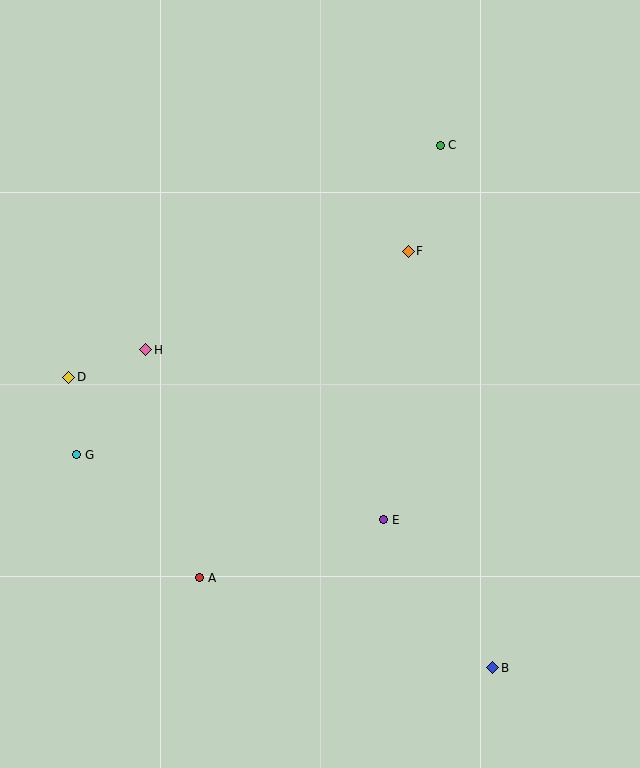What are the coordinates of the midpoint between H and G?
The midpoint between H and G is at (111, 402).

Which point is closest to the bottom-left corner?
Point A is closest to the bottom-left corner.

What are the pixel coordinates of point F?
Point F is at (408, 251).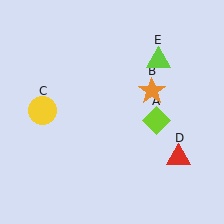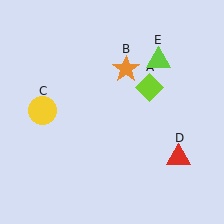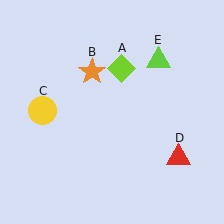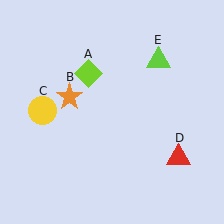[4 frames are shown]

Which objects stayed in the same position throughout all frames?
Yellow circle (object C) and red triangle (object D) and lime triangle (object E) remained stationary.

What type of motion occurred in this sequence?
The lime diamond (object A), orange star (object B) rotated counterclockwise around the center of the scene.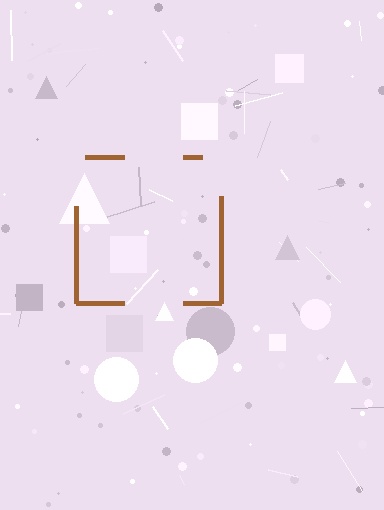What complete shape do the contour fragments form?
The contour fragments form a square.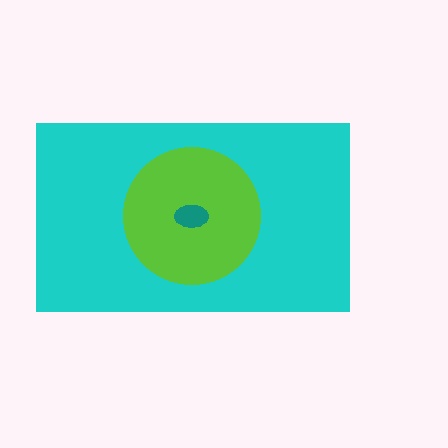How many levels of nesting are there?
3.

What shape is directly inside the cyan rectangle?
The lime circle.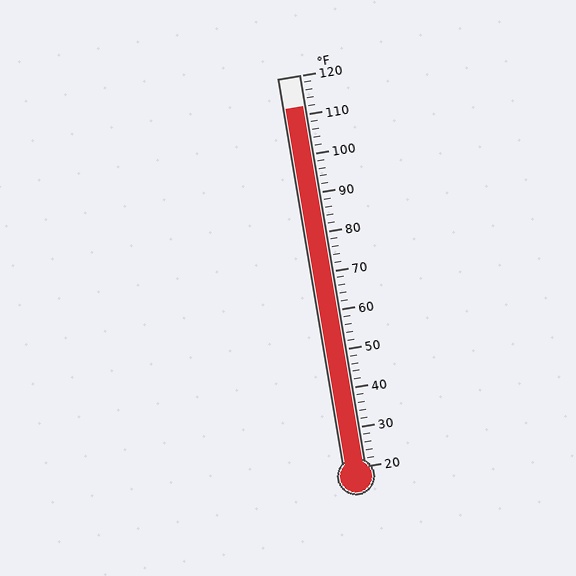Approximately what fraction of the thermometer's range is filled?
The thermometer is filled to approximately 90% of its range.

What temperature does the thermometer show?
The thermometer shows approximately 112°F.